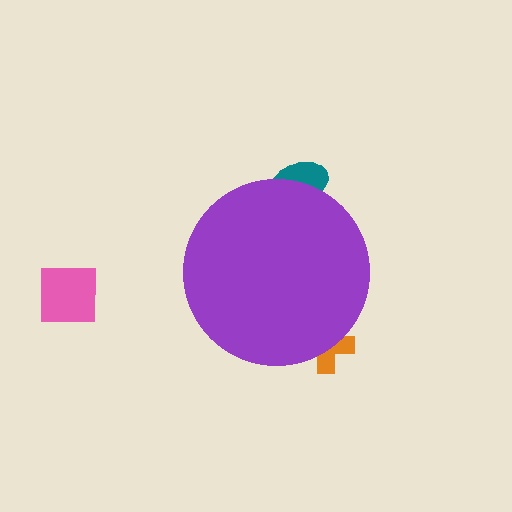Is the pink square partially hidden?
No, the pink square is fully visible.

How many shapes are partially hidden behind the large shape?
2 shapes are partially hidden.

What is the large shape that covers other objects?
A purple circle.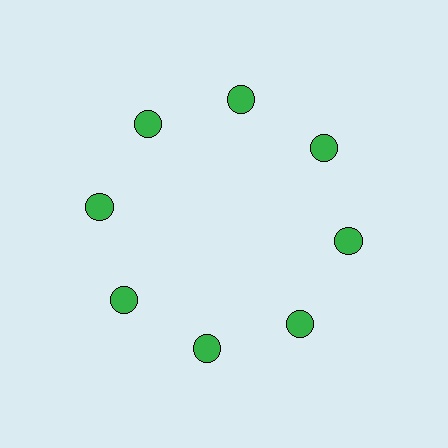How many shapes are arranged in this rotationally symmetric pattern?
There are 8 shapes, arranged in 8 groups of 1.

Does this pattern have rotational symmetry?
Yes, this pattern has 8-fold rotational symmetry. It looks the same after rotating 45 degrees around the center.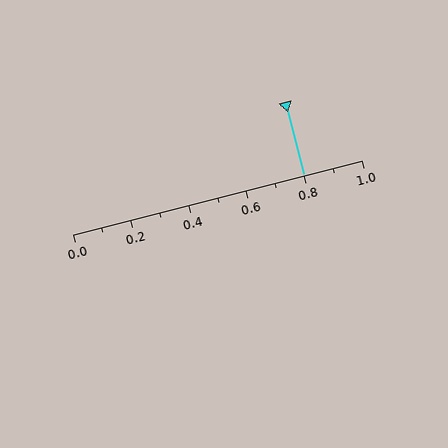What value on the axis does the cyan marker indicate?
The marker indicates approximately 0.8.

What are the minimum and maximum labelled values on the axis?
The axis runs from 0.0 to 1.0.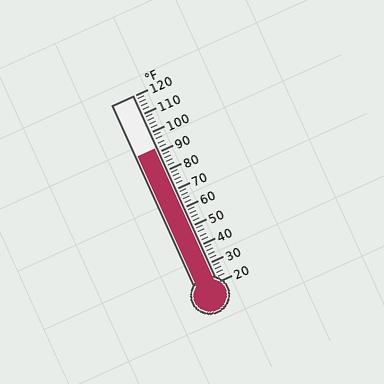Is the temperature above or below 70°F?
The temperature is above 70°F.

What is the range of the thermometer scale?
The thermometer scale ranges from 20°F to 120°F.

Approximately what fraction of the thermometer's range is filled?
The thermometer is filled to approximately 70% of its range.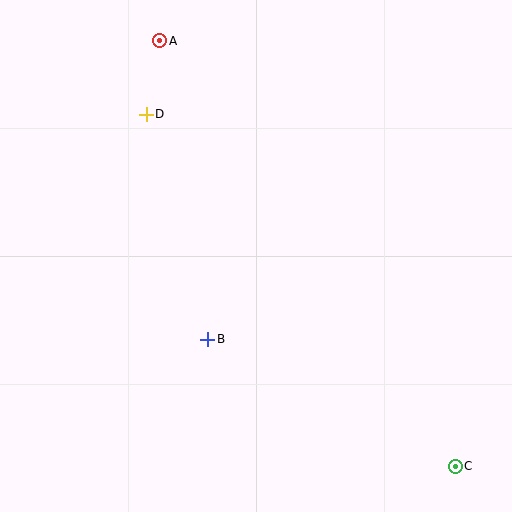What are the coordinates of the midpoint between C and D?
The midpoint between C and D is at (301, 290).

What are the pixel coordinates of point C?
Point C is at (455, 466).